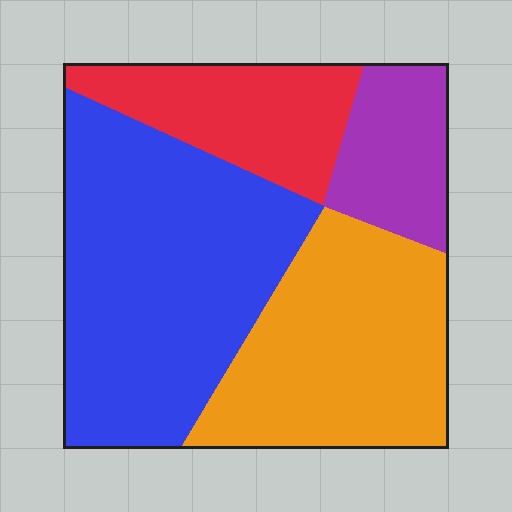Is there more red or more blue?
Blue.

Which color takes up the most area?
Blue, at roughly 40%.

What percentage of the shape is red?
Red takes up about one sixth (1/6) of the shape.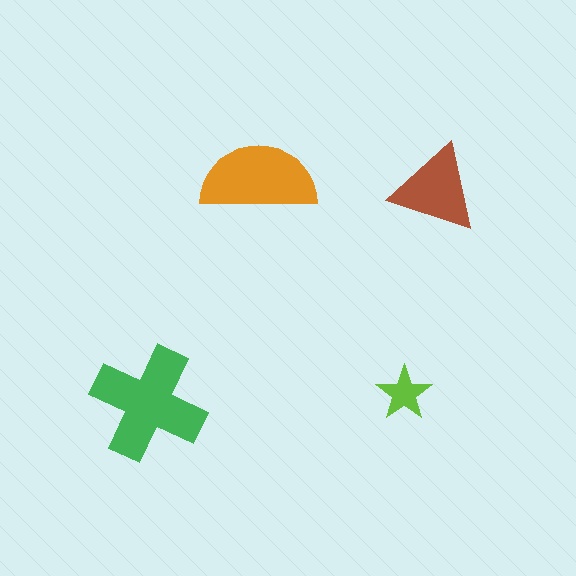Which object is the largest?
The green cross.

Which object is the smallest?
The lime star.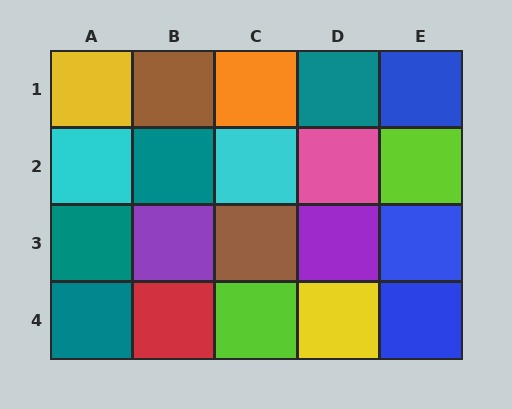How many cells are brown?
2 cells are brown.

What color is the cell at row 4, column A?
Teal.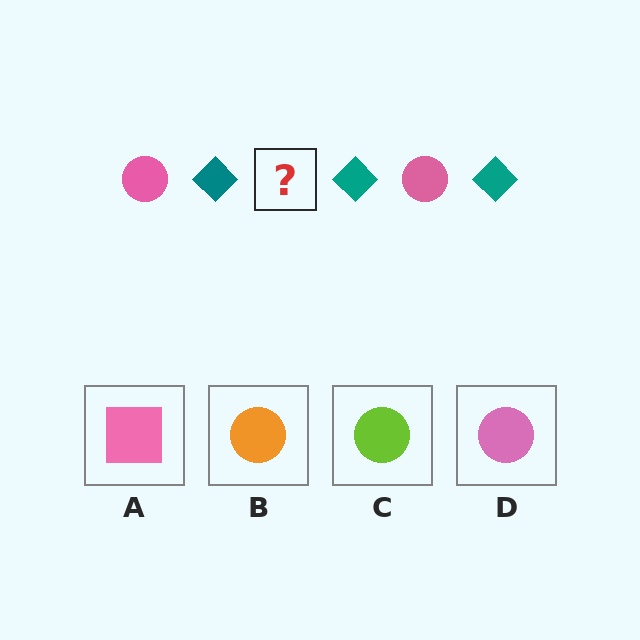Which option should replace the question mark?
Option D.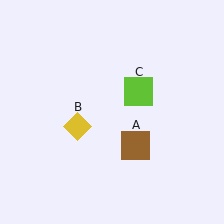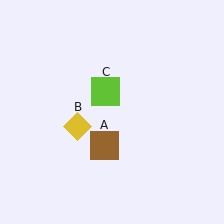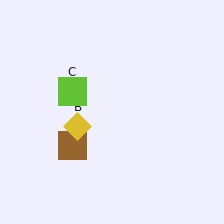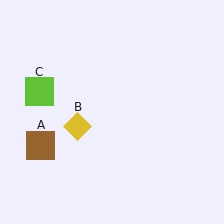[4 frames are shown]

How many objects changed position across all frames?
2 objects changed position: brown square (object A), lime square (object C).